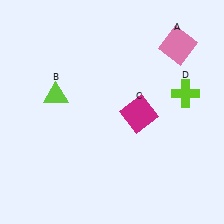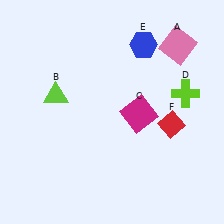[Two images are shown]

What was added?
A blue hexagon (E), a red diamond (F) were added in Image 2.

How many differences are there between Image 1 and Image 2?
There are 2 differences between the two images.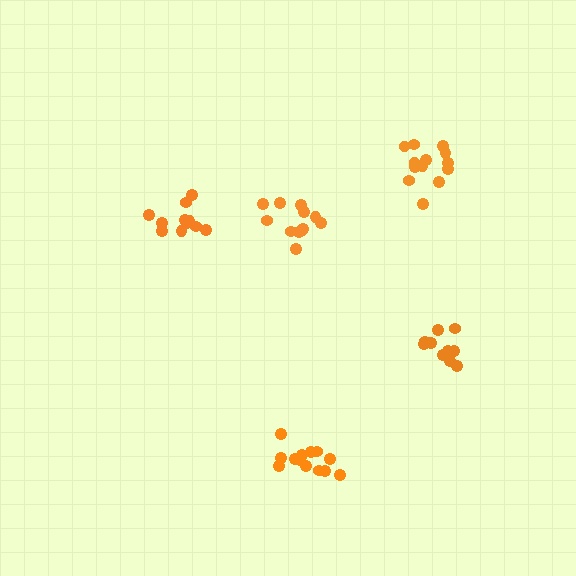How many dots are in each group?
Group 1: 13 dots, Group 2: 13 dots, Group 3: 11 dots, Group 4: 12 dots, Group 5: 11 dots (60 total).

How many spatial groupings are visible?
There are 5 spatial groupings.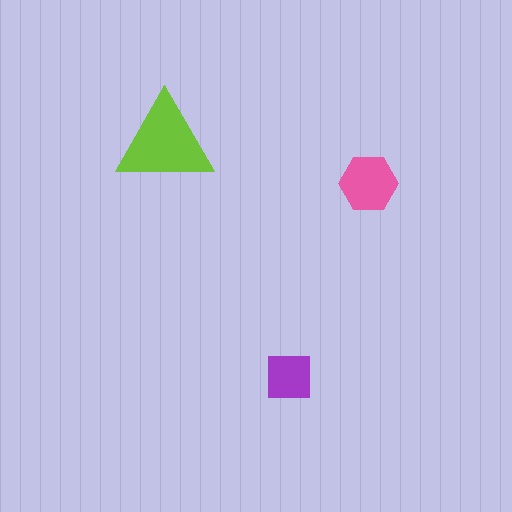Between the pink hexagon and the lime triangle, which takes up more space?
The lime triangle.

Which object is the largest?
The lime triangle.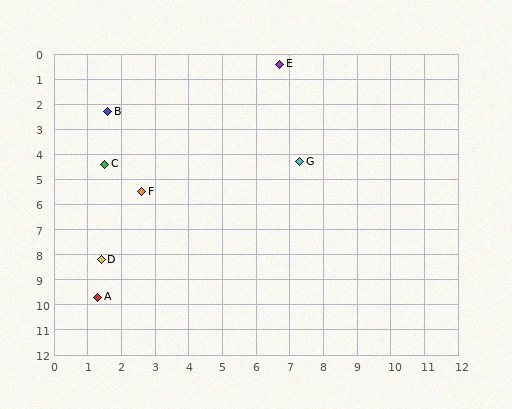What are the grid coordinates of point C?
Point C is at approximately (1.5, 4.4).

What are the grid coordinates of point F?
Point F is at approximately (2.6, 5.5).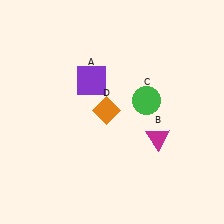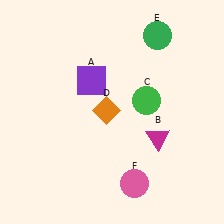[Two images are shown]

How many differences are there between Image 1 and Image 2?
There are 2 differences between the two images.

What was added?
A green circle (E), a pink circle (F) were added in Image 2.